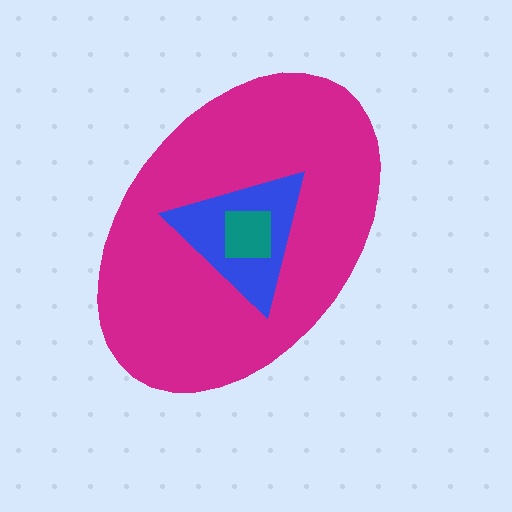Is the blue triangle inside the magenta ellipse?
Yes.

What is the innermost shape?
The teal square.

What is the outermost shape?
The magenta ellipse.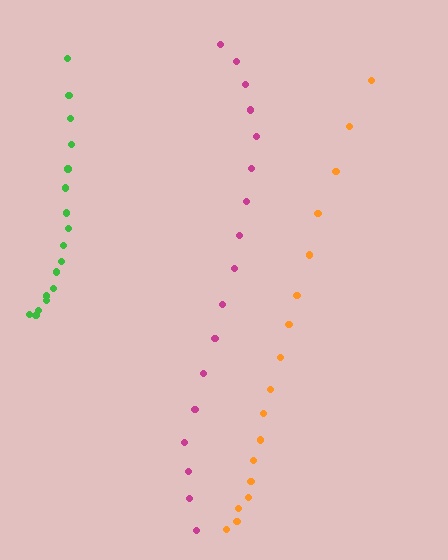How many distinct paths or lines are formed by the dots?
There are 3 distinct paths.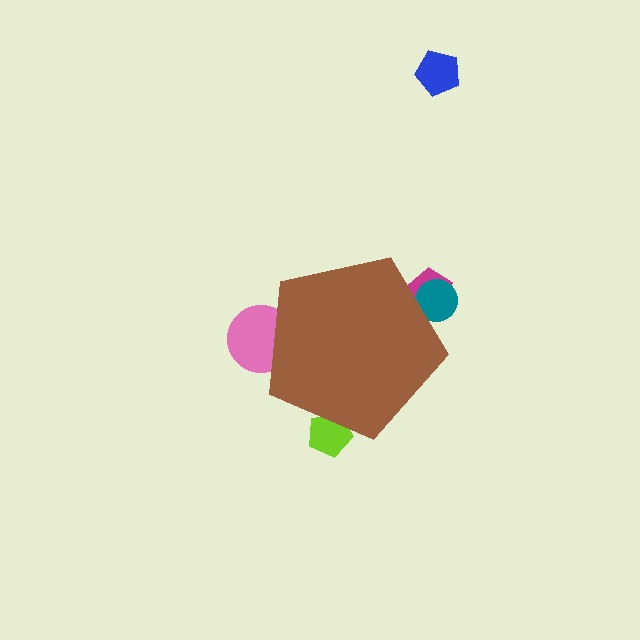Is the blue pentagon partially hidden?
No, the blue pentagon is fully visible.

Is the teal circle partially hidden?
Yes, the teal circle is partially hidden behind the brown pentagon.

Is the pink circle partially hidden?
Yes, the pink circle is partially hidden behind the brown pentagon.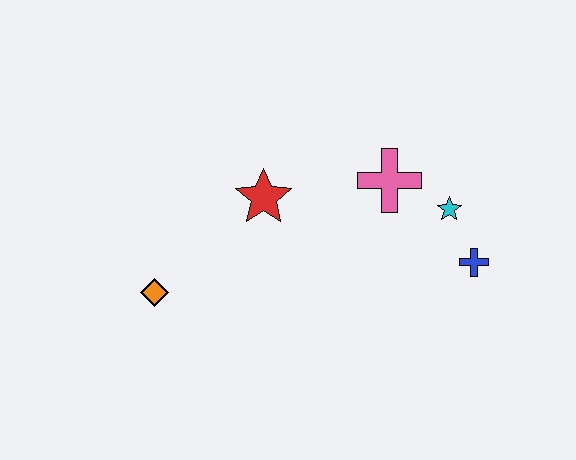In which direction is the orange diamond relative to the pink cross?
The orange diamond is to the left of the pink cross.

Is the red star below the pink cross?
Yes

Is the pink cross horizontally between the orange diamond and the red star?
No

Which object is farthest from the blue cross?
The orange diamond is farthest from the blue cross.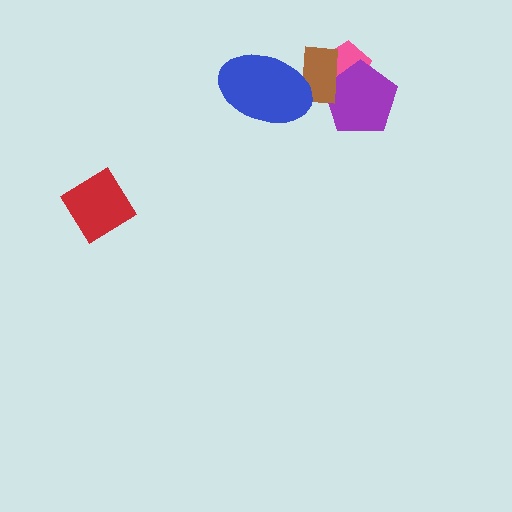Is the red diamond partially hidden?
No, no other shape covers it.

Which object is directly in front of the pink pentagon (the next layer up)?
The purple pentagon is directly in front of the pink pentagon.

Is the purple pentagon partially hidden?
Yes, it is partially covered by another shape.